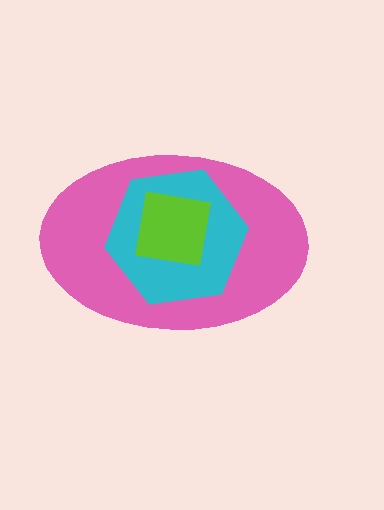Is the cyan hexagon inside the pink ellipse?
Yes.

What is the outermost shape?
The pink ellipse.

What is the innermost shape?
The lime square.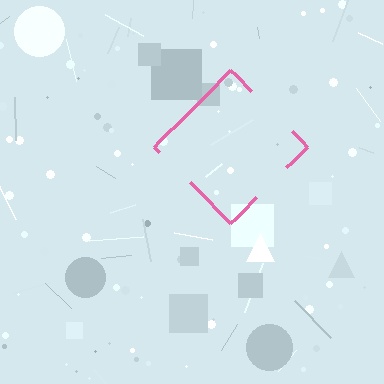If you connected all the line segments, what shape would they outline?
They would outline a diamond.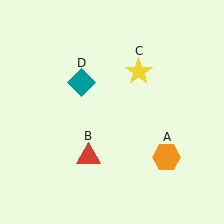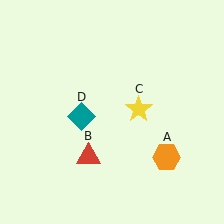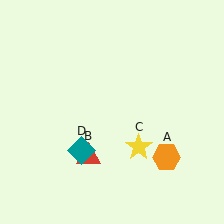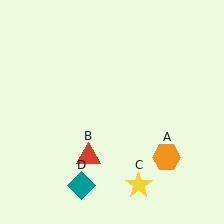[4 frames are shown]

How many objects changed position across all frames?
2 objects changed position: yellow star (object C), teal diamond (object D).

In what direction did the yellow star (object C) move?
The yellow star (object C) moved down.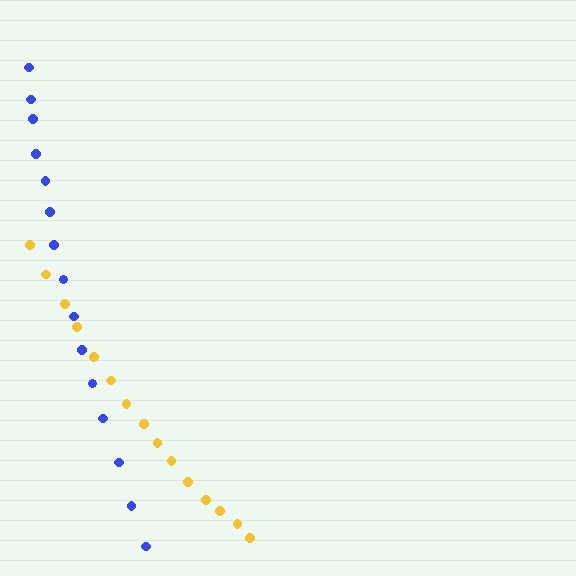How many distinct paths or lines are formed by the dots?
There are 2 distinct paths.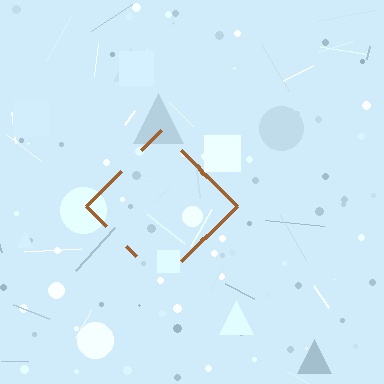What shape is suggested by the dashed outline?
The dashed outline suggests a diamond.